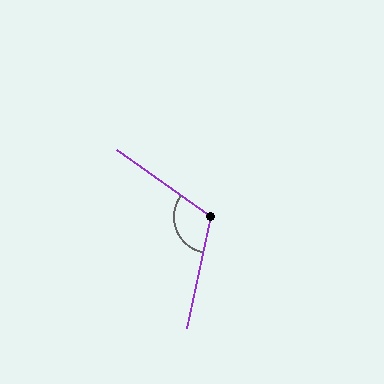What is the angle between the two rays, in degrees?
Approximately 114 degrees.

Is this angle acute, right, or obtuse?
It is obtuse.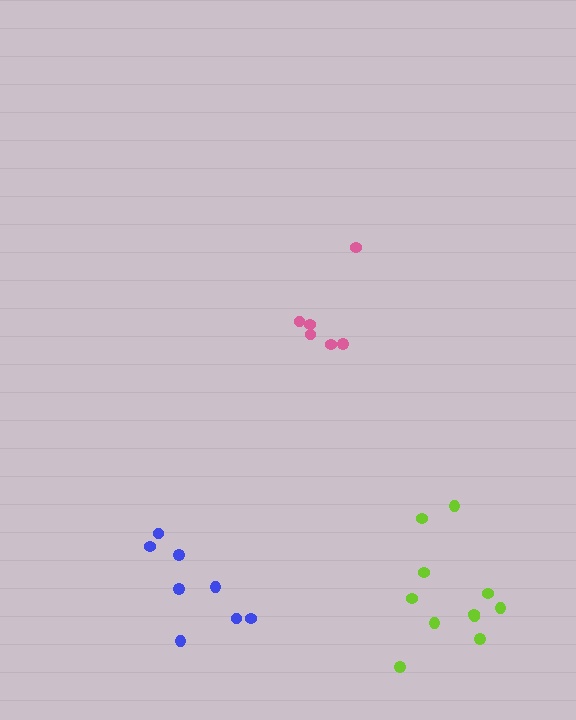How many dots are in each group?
Group 1: 6 dots, Group 2: 8 dots, Group 3: 11 dots (25 total).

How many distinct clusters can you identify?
There are 3 distinct clusters.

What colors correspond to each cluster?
The clusters are colored: pink, blue, lime.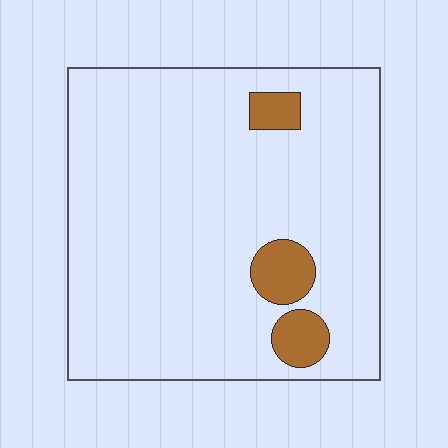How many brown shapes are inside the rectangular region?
3.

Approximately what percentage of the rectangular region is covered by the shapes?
Approximately 10%.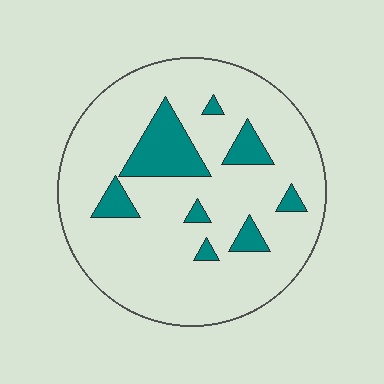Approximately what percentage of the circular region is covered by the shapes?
Approximately 15%.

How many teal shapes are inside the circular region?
8.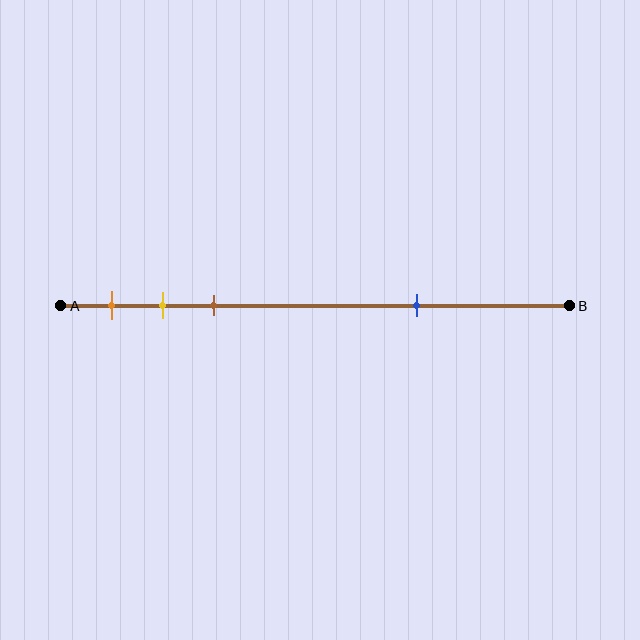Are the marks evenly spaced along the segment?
No, the marks are not evenly spaced.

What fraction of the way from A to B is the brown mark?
The brown mark is approximately 30% (0.3) of the way from A to B.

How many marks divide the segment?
There are 4 marks dividing the segment.